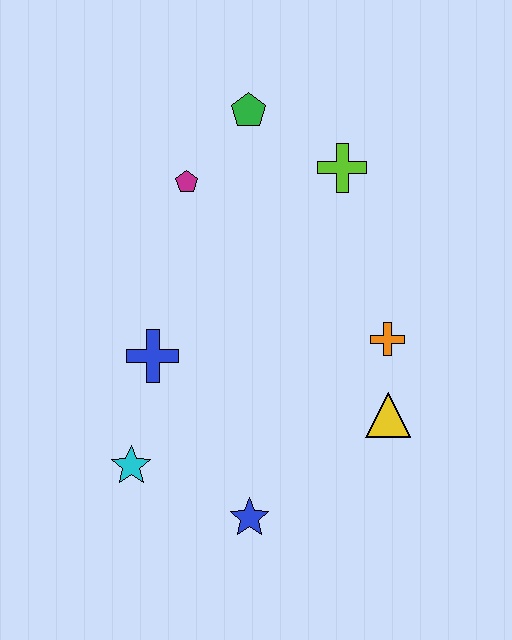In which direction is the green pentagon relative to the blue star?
The green pentagon is above the blue star.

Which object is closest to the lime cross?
The green pentagon is closest to the lime cross.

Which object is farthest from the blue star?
The green pentagon is farthest from the blue star.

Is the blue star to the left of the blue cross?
No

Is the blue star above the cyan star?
No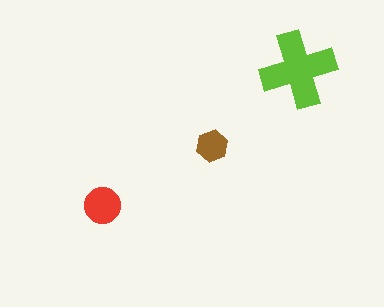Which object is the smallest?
The brown hexagon.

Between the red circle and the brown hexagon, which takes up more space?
The red circle.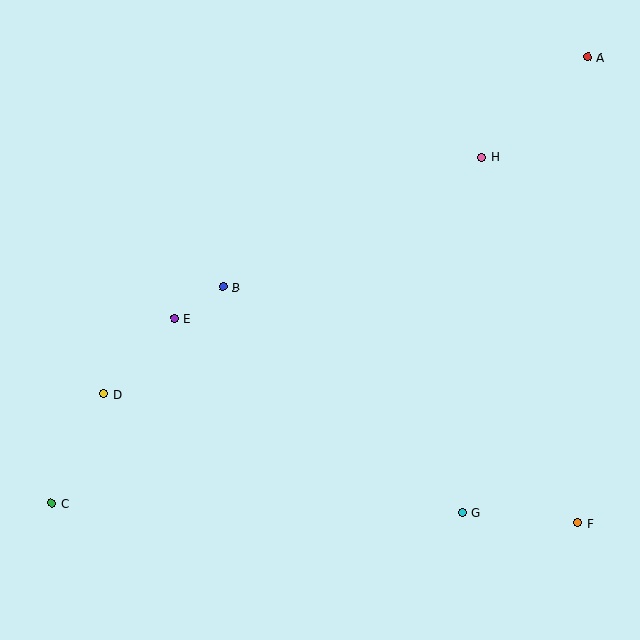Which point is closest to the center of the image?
Point B at (223, 287) is closest to the center.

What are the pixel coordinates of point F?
Point F is at (577, 523).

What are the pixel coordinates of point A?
Point A is at (588, 57).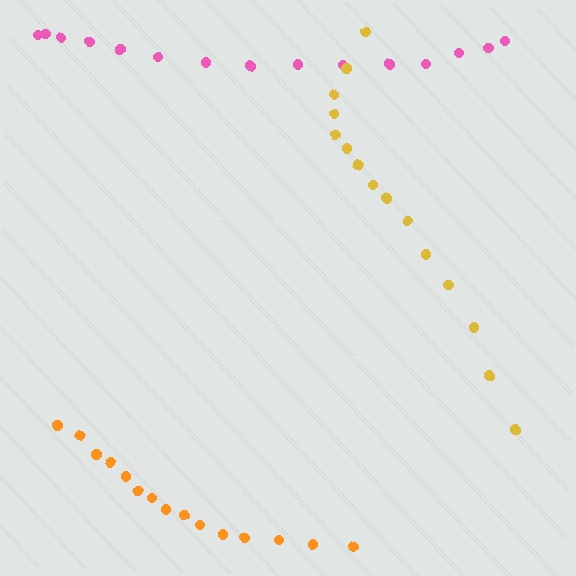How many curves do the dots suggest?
There are 3 distinct paths.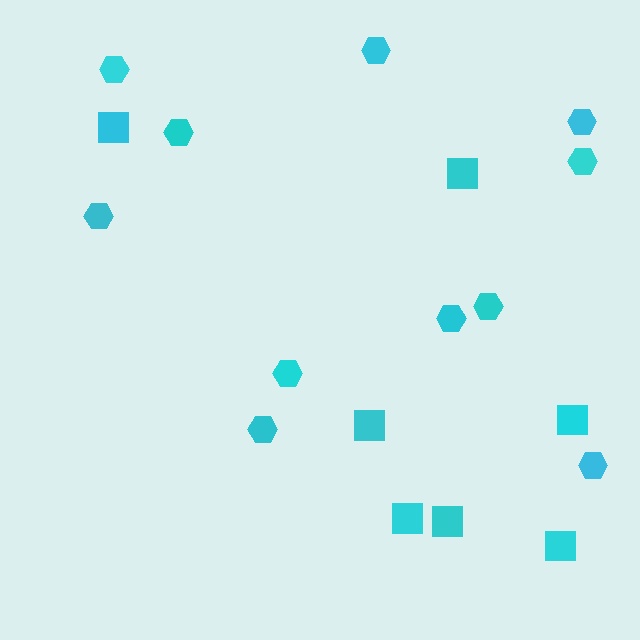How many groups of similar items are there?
There are 2 groups: one group of hexagons (11) and one group of squares (7).